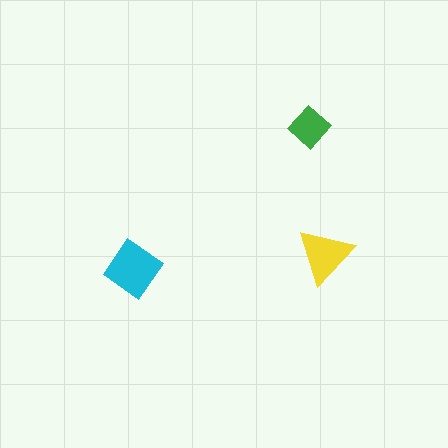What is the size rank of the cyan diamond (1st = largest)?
1st.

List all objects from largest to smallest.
The cyan diamond, the yellow triangle, the green diamond.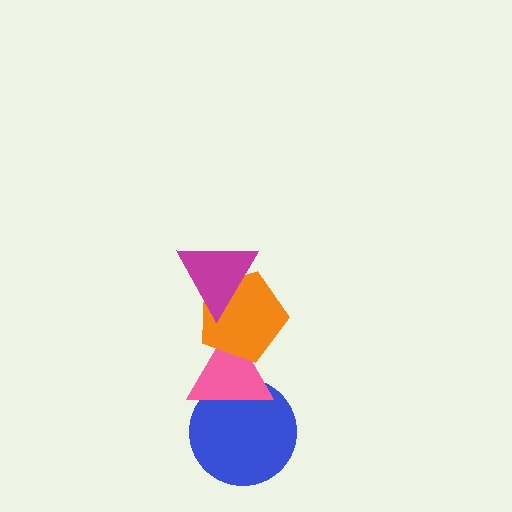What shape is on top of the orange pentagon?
The magenta triangle is on top of the orange pentagon.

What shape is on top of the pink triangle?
The orange pentagon is on top of the pink triangle.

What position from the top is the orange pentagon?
The orange pentagon is 2nd from the top.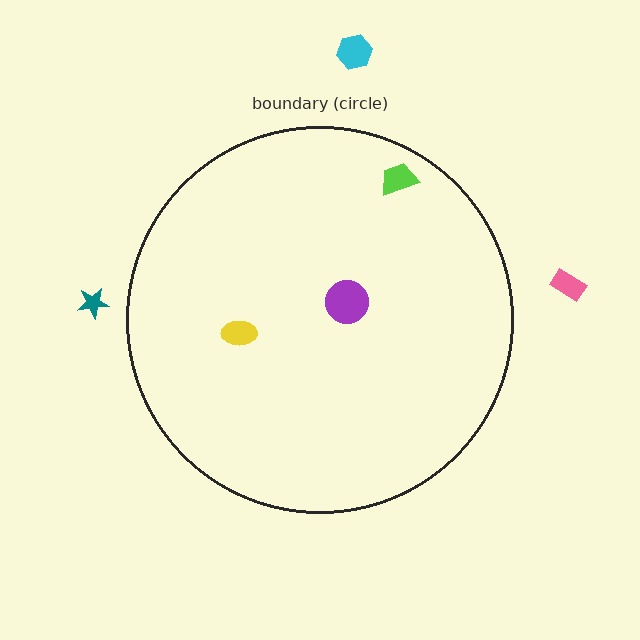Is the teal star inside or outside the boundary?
Outside.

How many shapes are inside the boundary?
3 inside, 3 outside.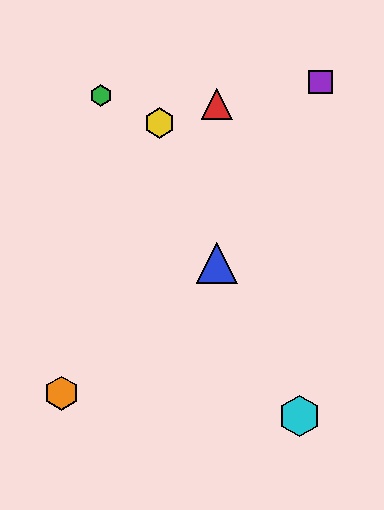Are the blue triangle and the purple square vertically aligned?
No, the blue triangle is at x≈217 and the purple square is at x≈321.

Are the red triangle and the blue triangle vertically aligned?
Yes, both are at x≈217.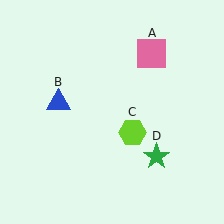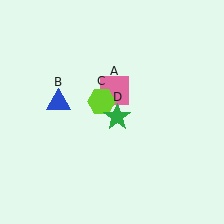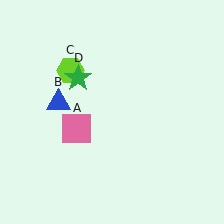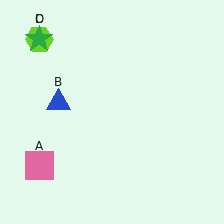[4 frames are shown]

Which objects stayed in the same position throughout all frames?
Blue triangle (object B) remained stationary.